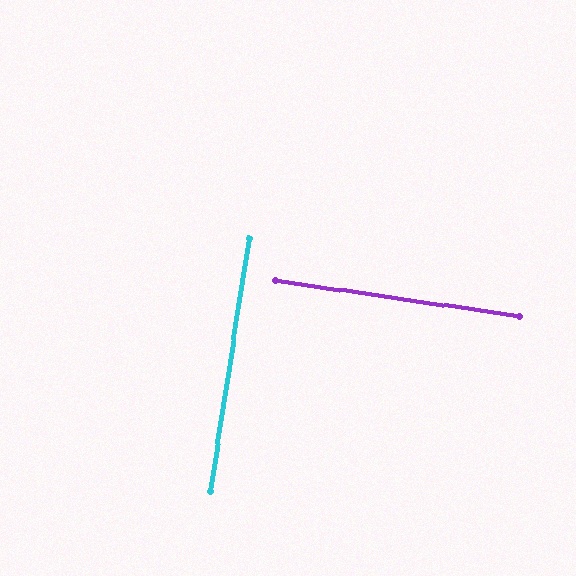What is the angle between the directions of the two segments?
Approximately 90 degrees.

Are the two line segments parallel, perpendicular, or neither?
Perpendicular — they meet at approximately 90°.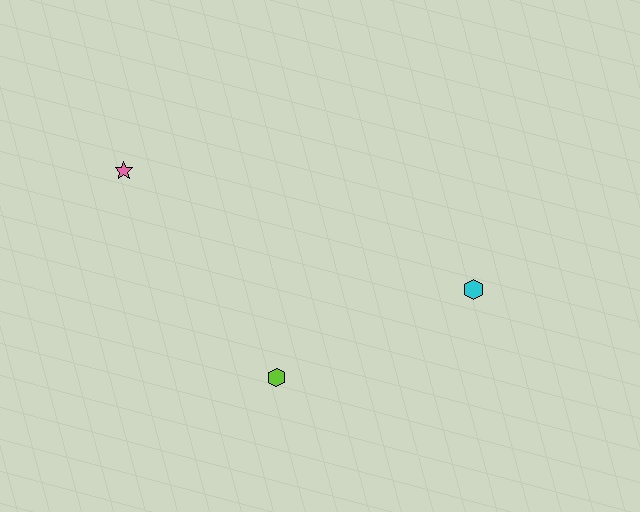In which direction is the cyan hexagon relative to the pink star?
The cyan hexagon is to the right of the pink star.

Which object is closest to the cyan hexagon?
The lime hexagon is closest to the cyan hexagon.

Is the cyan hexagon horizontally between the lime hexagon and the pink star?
No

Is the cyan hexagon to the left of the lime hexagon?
No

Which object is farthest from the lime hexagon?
The pink star is farthest from the lime hexagon.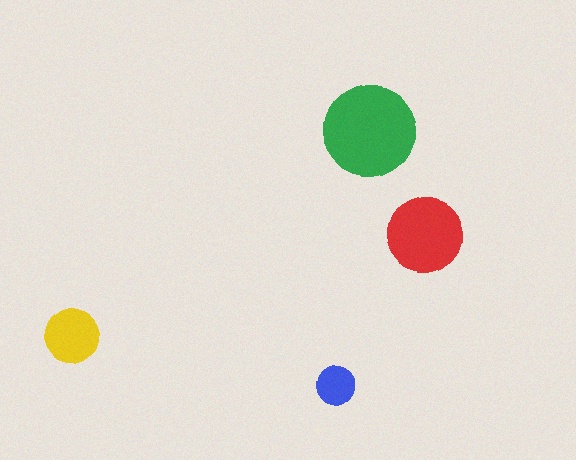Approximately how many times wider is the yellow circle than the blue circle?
About 1.5 times wider.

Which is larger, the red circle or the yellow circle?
The red one.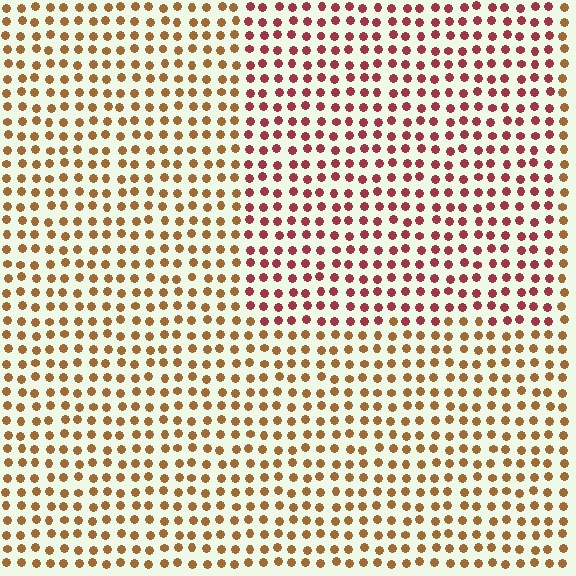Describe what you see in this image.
The image is filled with small brown elements in a uniform arrangement. A rectangle-shaped region is visible where the elements are tinted to a slightly different hue, forming a subtle color boundary.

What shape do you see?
I see a rectangle.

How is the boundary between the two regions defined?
The boundary is defined purely by a slight shift in hue (about 41 degrees). Spacing, size, and orientation are identical on both sides.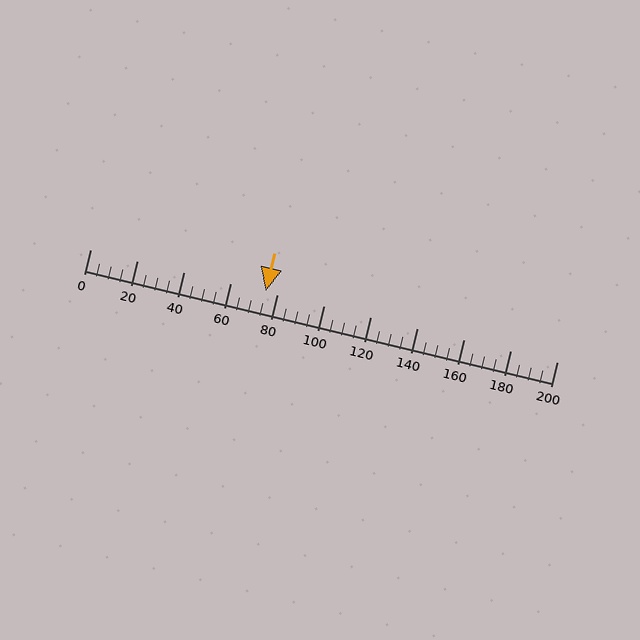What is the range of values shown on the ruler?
The ruler shows values from 0 to 200.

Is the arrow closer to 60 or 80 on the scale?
The arrow is closer to 80.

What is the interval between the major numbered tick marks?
The major tick marks are spaced 20 units apart.